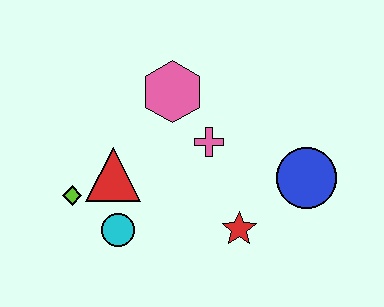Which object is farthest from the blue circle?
The lime diamond is farthest from the blue circle.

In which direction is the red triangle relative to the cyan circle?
The red triangle is above the cyan circle.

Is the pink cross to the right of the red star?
No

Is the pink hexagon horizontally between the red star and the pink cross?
No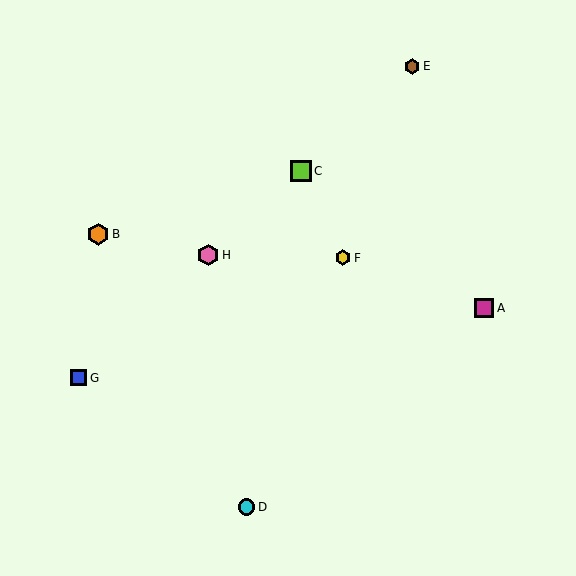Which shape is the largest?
The orange hexagon (labeled B) is the largest.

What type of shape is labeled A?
Shape A is a magenta square.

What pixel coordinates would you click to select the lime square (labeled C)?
Click at (301, 171) to select the lime square C.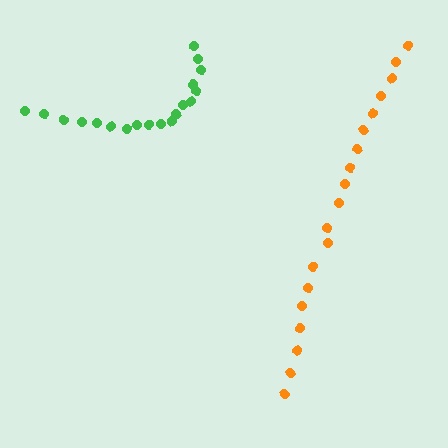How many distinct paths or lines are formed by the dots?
There are 2 distinct paths.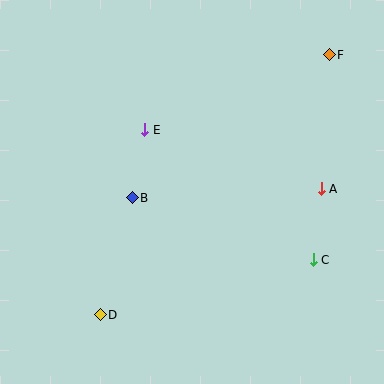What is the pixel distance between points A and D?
The distance between A and D is 254 pixels.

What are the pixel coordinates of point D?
Point D is at (100, 315).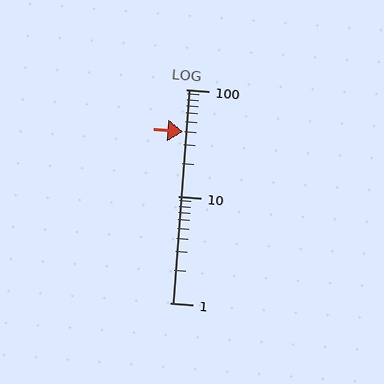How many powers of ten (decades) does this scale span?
The scale spans 2 decades, from 1 to 100.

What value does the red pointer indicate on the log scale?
The pointer indicates approximately 40.